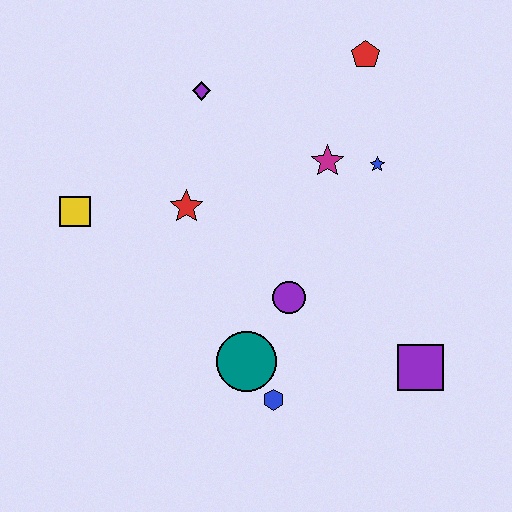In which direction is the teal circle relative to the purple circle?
The teal circle is below the purple circle.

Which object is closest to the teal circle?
The blue hexagon is closest to the teal circle.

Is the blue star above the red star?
Yes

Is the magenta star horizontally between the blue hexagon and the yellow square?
No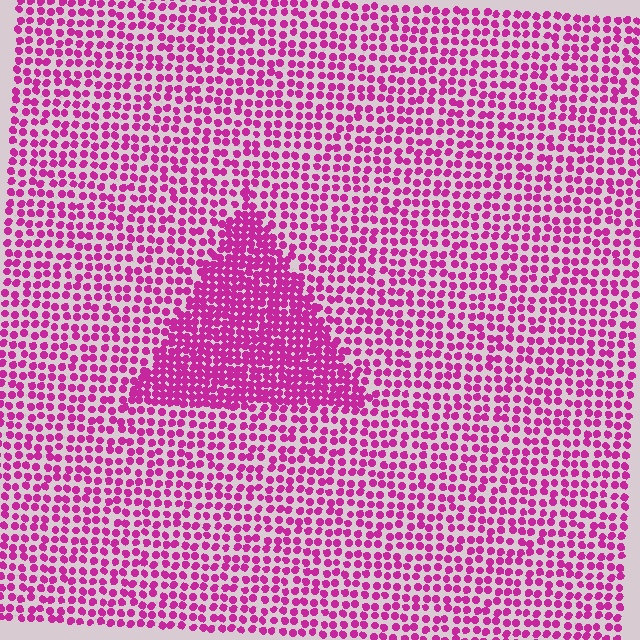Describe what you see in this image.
The image contains small magenta elements arranged at two different densities. A triangle-shaped region is visible where the elements are more densely packed than the surrounding area.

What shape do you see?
I see a triangle.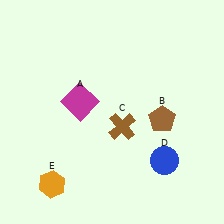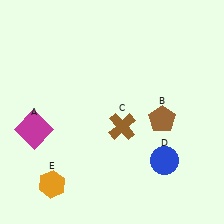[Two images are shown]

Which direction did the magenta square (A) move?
The magenta square (A) moved left.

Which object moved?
The magenta square (A) moved left.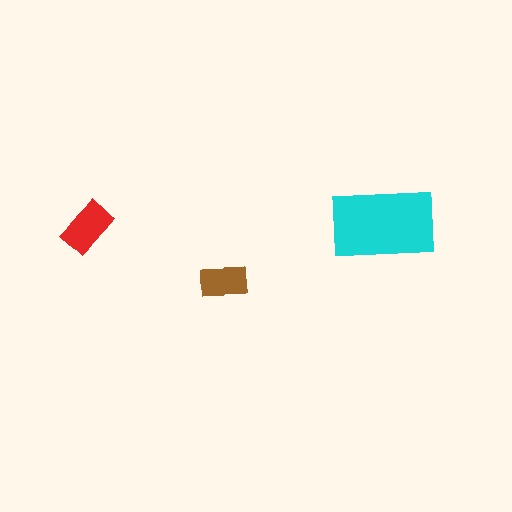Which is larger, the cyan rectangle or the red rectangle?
The cyan one.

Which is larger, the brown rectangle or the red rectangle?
The red one.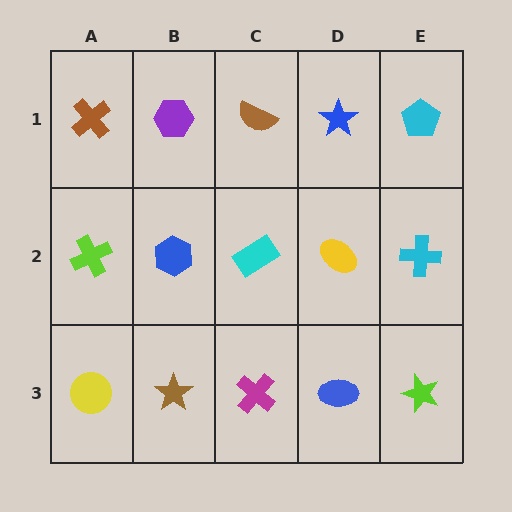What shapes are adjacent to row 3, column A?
A lime cross (row 2, column A), a brown star (row 3, column B).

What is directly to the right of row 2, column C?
A yellow ellipse.